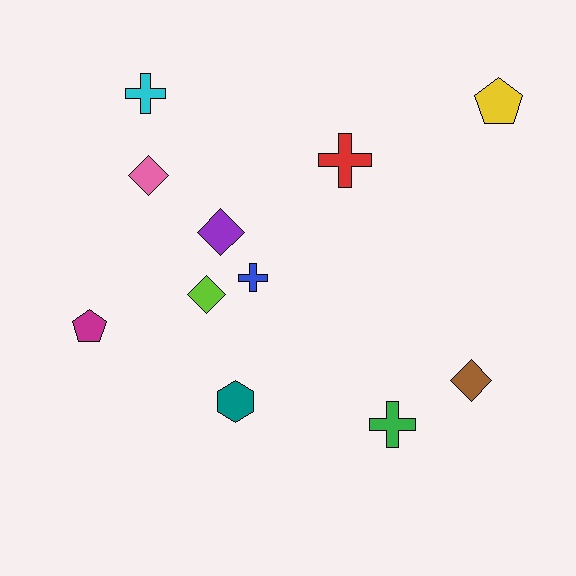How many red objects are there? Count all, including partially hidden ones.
There is 1 red object.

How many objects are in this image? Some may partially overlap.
There are 11 objects.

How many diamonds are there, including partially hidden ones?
There are 4 diamonds.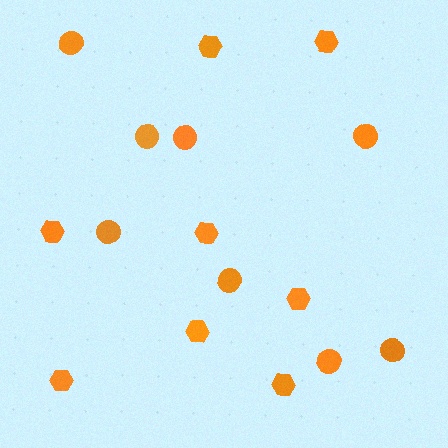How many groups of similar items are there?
There are 2 groups: one group of circles (8) and one group of hexagons (8).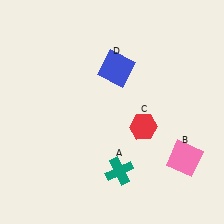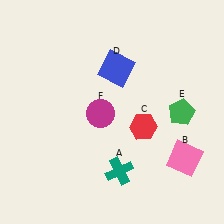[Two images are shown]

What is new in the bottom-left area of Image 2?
A magenta circle (F) was added in the bottom-left area of Image 2.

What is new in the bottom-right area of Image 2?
A green pentagon (E) was added in the bottom-right area of Image 2.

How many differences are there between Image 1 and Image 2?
There are 2 differences between the two images.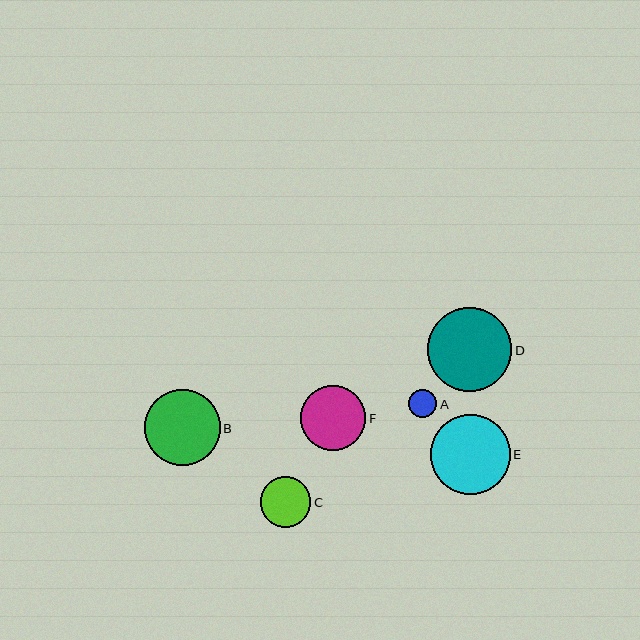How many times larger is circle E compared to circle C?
Circle E is approximately 1.6 times the size of circle C.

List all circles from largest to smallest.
From largest to smallest: D, E, B, F, C, A.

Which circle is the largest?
Circle D is the largest with a size of approximately 84 pixels.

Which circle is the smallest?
Circle A is the smallest with a size of approximately 28 pixels.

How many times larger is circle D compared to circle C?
Circle D is approximately 1.7 times the size of circle C.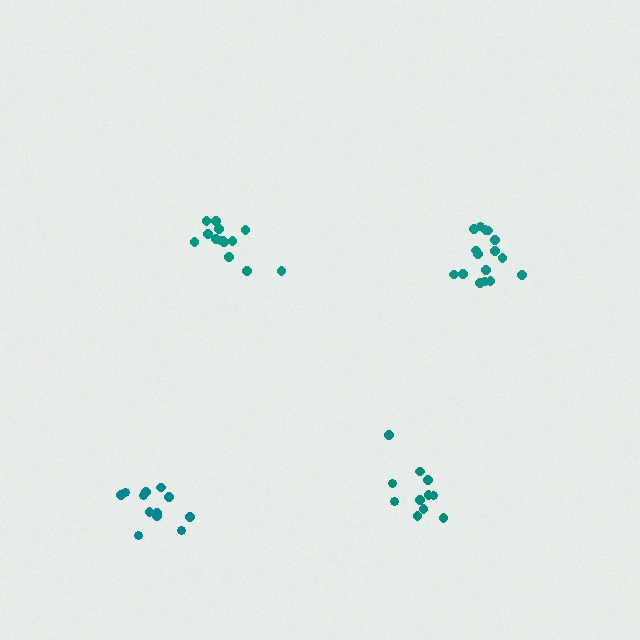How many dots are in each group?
Group 1: 12 dots, Group 2: 14 dots, Group 3: 11 dots, Group 4: 16 dots (53 total).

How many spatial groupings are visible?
There are 4 spatial groupings.